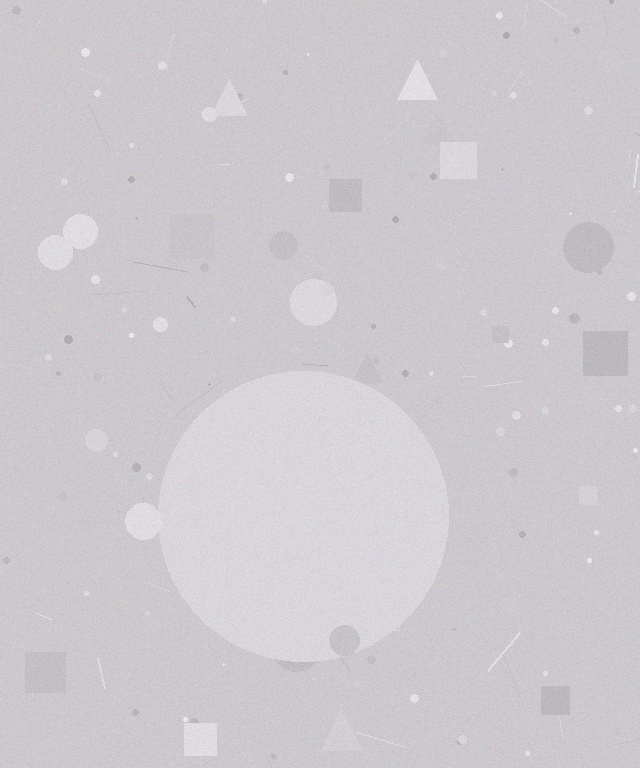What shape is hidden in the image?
A circle is hidden in the image.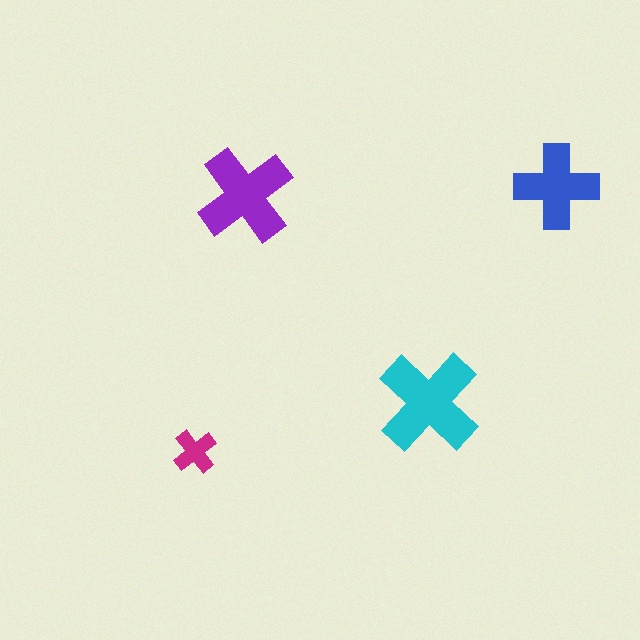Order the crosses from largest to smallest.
the cyan one, the purple one, the blue one, the magenta one.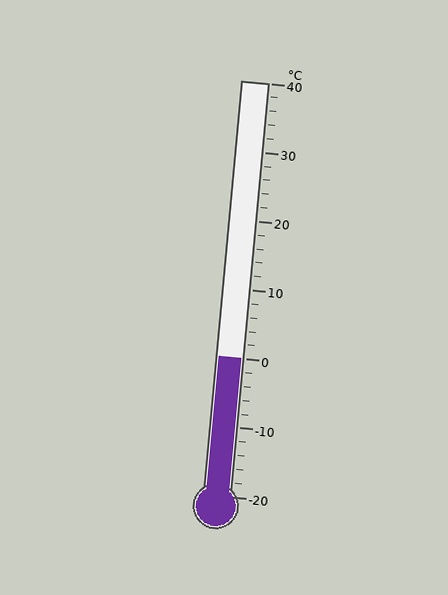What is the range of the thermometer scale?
The thermometer scale ranges from -20°C to 40°C.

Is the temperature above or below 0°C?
The temperature is at 0°C.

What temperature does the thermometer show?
The thermometer shows approximately 0°C.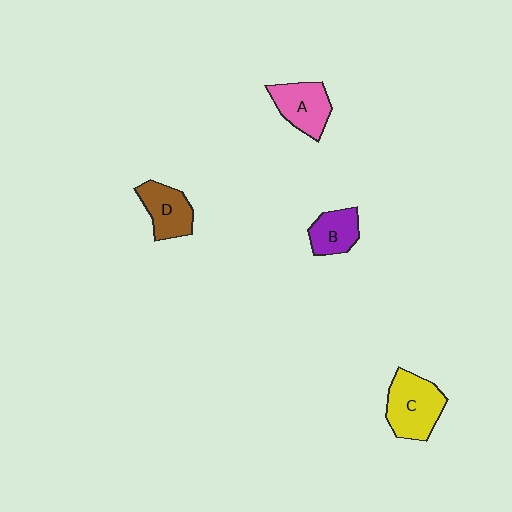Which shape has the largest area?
Shape C (yellow).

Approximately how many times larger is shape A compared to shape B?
Approximately 1.3 times.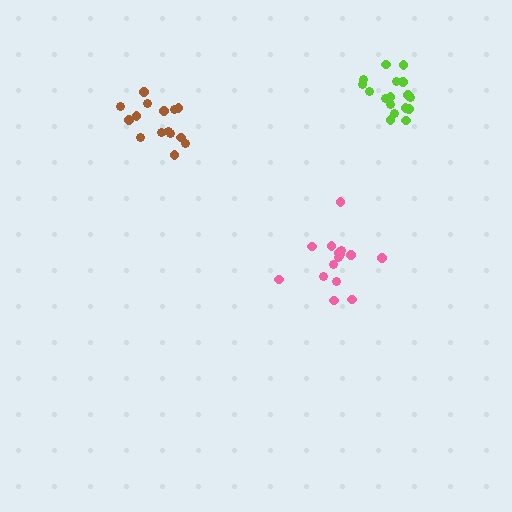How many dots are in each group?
Group 1: 15 dots, Group 2: 15 dots, Group 3: 17 dots (47 total).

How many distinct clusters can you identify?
There are 3 distinct clusters.